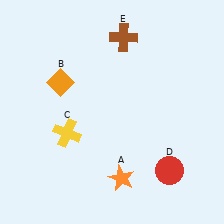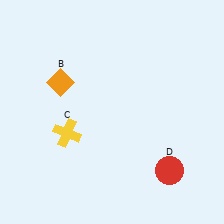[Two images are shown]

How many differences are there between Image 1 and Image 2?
There are 2 differences between the two images.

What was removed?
The brown cross (E), the orange star (A) were removed in Image 2.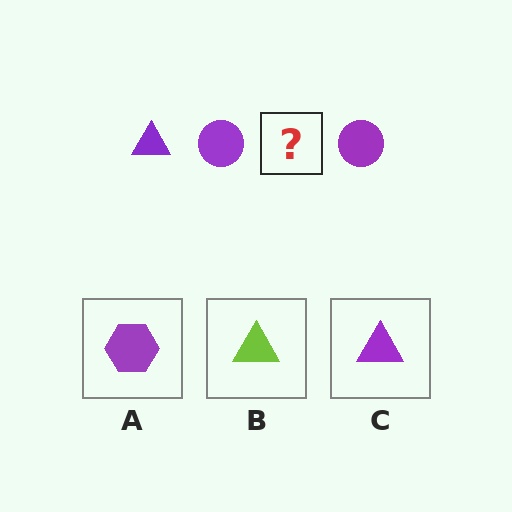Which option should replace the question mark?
Option C.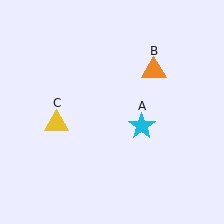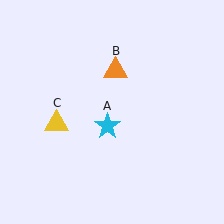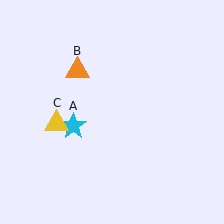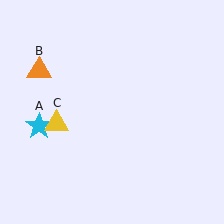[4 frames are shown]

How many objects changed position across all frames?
2 objects changed position: cyan star (object A), orange triangle (object B).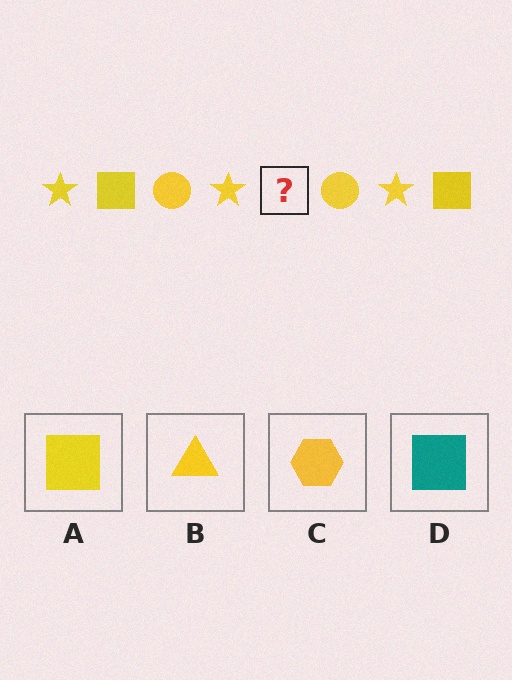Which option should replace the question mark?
Option A.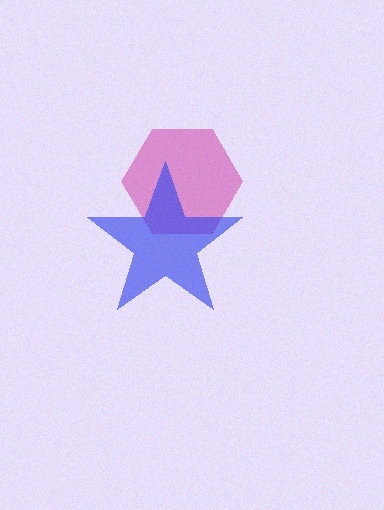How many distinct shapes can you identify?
There are 2 distinct shapes: a magenta hexagon, a blue star.